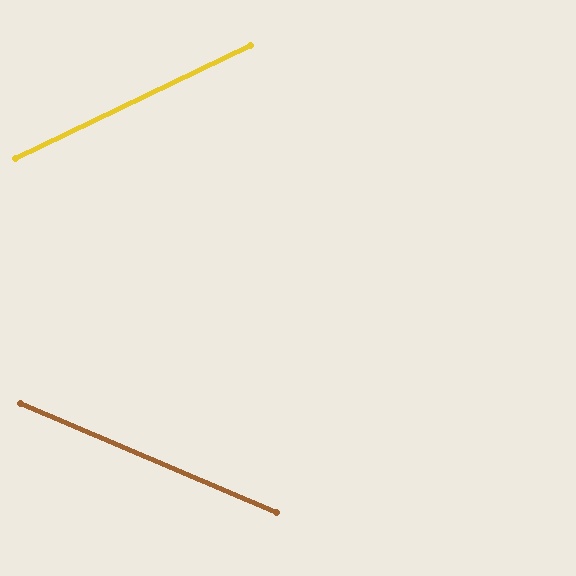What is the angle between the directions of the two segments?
Approximately 49 degrees.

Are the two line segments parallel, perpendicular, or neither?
Neither parallel nor perpendicular — they differ by about 49°.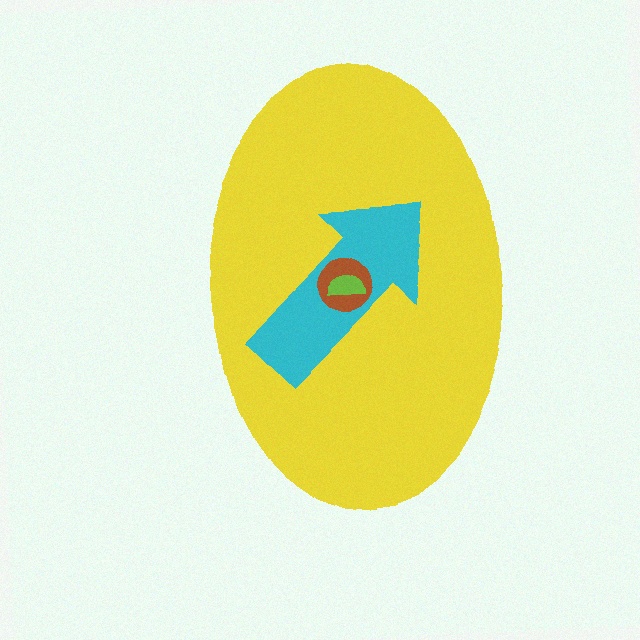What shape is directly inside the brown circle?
The lime semicircle.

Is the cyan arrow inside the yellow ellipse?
Yes.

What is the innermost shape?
The lime semicircle.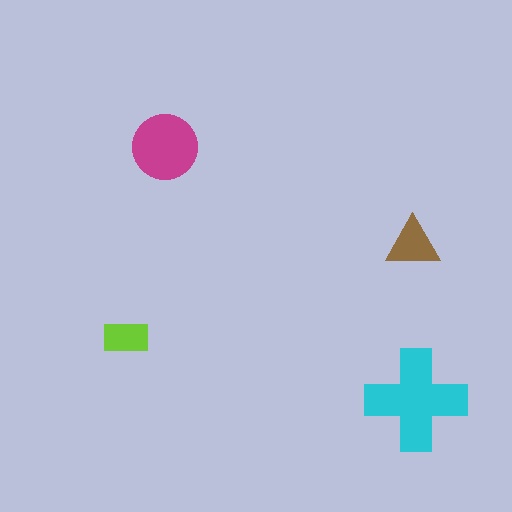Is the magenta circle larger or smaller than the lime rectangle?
Larger.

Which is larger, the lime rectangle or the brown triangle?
The brown triangle.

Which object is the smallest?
The lime rectangle.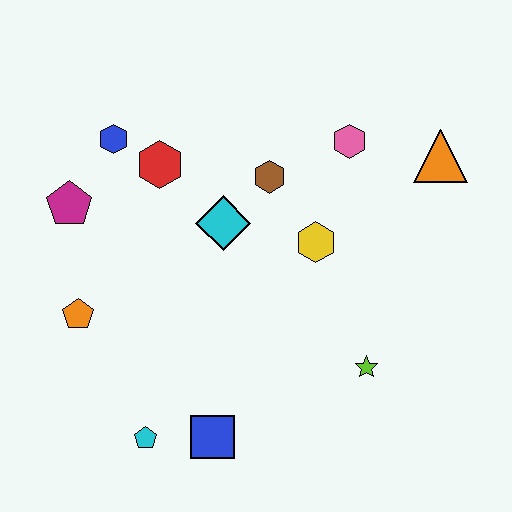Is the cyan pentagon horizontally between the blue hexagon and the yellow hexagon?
Yes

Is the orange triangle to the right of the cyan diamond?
Yes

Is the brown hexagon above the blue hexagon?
No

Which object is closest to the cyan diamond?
The brown hexagon is closest to the cyan diamond.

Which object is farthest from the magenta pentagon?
The orange triangle is farthest from the magenta pentagon.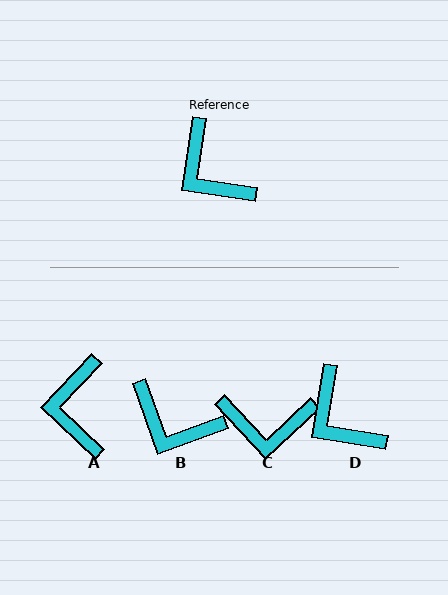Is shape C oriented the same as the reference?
No, it is off by about 52 degrees.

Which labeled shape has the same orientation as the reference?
D.